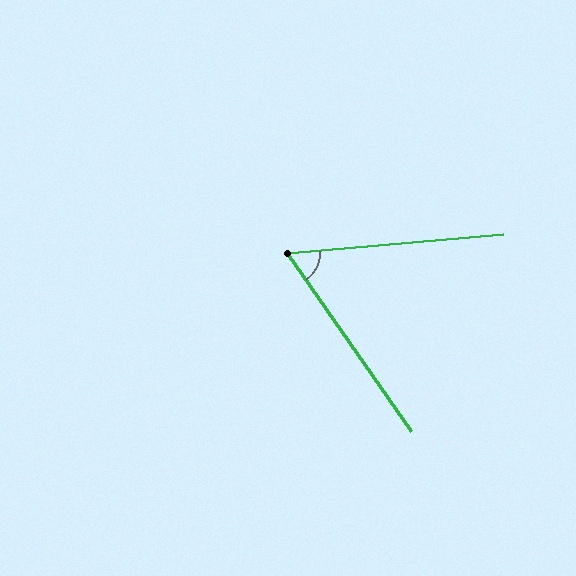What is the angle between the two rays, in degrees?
Approximately 60 degrees.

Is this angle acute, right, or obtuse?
It is acute.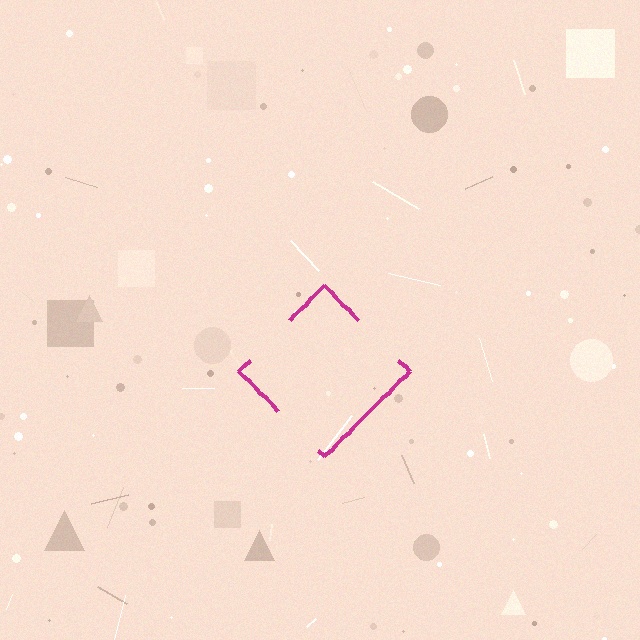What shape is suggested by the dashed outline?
The dashed outline suggests a diamond.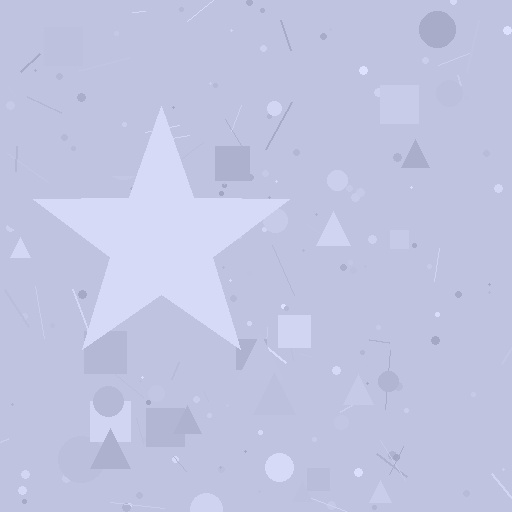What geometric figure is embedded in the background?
A star is embedded in the background.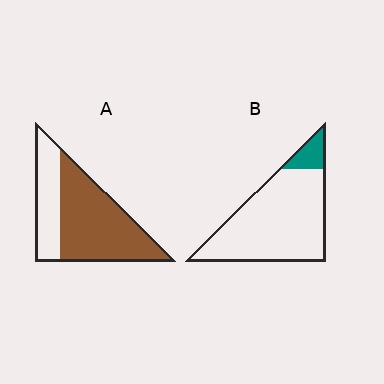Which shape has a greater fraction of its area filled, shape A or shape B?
Shape A.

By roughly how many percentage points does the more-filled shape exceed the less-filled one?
By roughly 55 percentage points (A over B).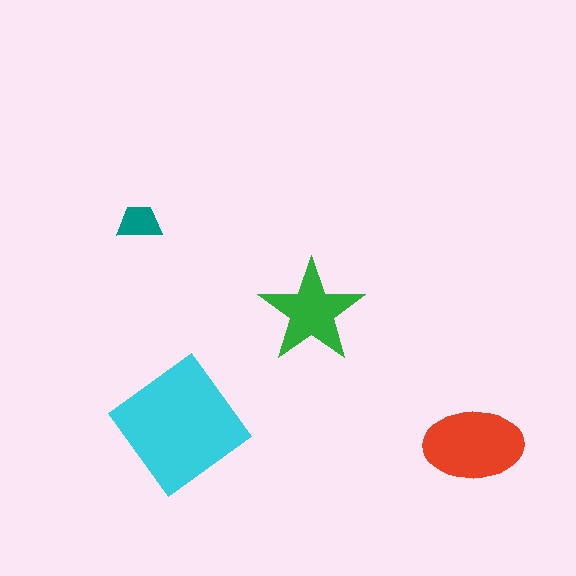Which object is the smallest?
The teal trapezoid.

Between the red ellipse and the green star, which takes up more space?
The red ellipse.